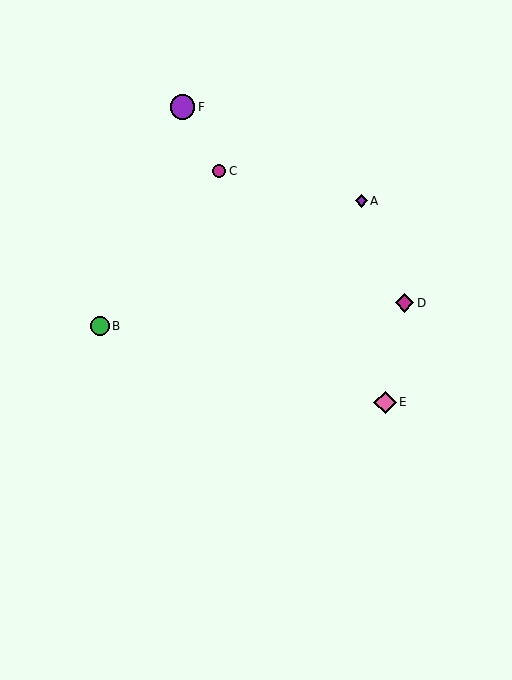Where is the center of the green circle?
The center of the green circle is at (100, 326).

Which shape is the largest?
The purple circle (labeled F) is the largest.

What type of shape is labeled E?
Shape E is a pink diamond.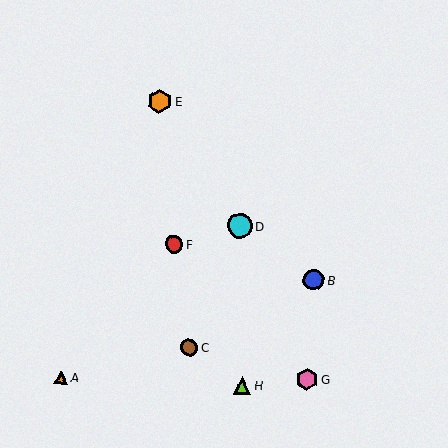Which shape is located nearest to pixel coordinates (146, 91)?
The orange hexagon (labeled E) at (160, 101) is nearest to that location.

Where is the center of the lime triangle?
The center of the lime triangle is at (242, 385).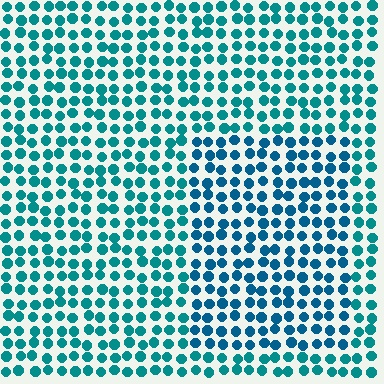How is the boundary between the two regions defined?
The boundary is defined purely by a slight shift in hue (about 22 degrees). Spacing, size, and orientation are identical on both sides.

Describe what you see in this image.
The image is filled with small teal elements in a uniform arrangement. A rectangle-shaped region is visible where the elements are tinted to a slightly different hue, forming a subtle color boundary.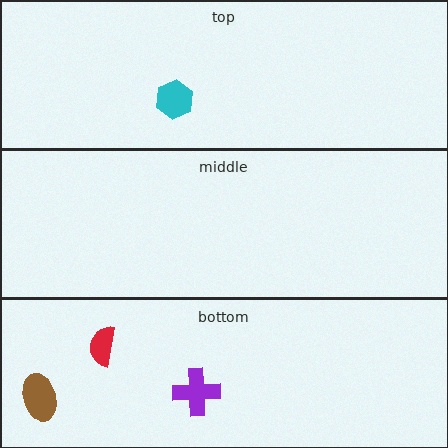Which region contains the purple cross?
The bottom region.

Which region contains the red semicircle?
The bottom region.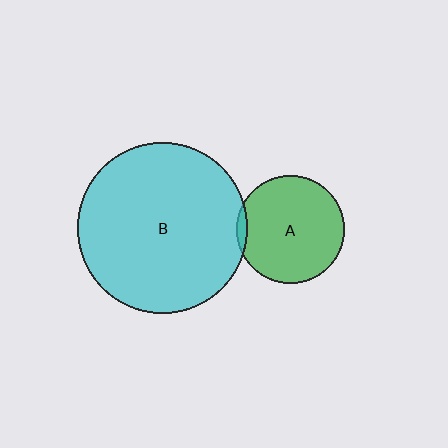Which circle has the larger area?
Circle B (cyan).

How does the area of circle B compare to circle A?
Approximately 2.5 times.